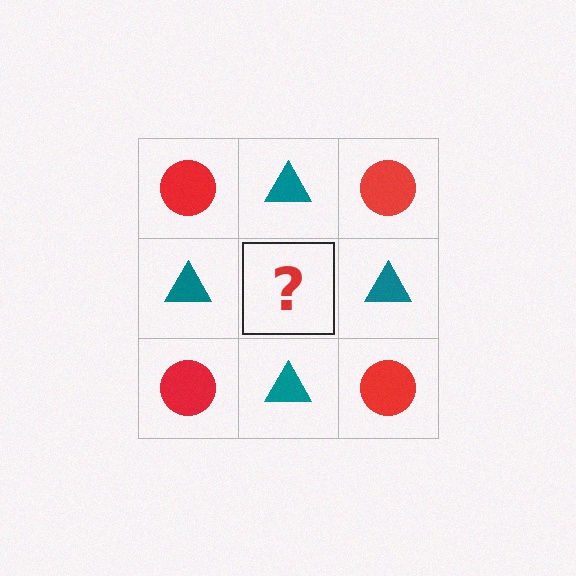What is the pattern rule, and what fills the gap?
The rule is that it alternates red circle and teal triangle in a checkerboard pattern. The gap should be filled with a red circle.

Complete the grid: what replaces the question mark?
The question mark should be replaced with a red circle.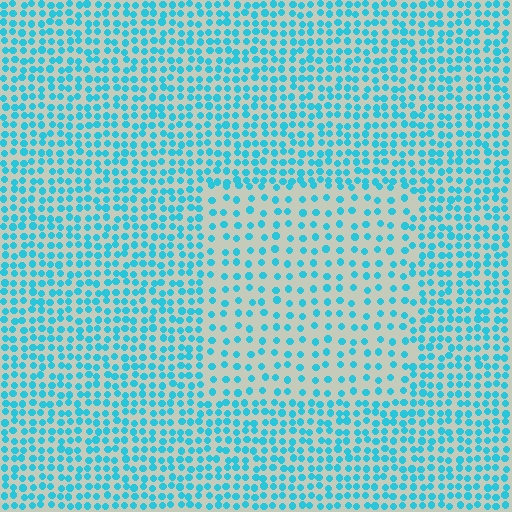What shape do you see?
I see a rectangle.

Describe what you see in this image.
The image contains small cyan elements arranged at two different densities. A rectangle-shaped region is visible where the elements are less densely packed than the surrounding area.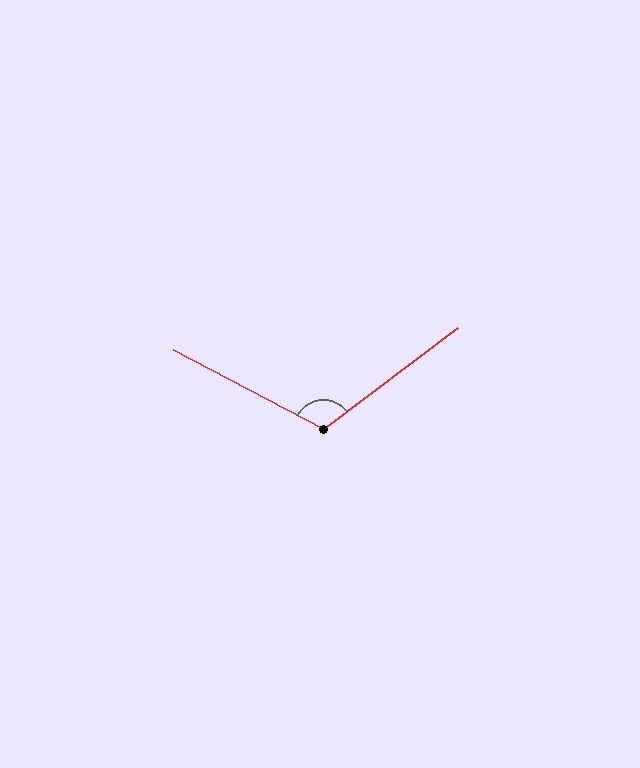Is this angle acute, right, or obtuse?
It is obtuse.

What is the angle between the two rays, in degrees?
Approximately 115 degrees.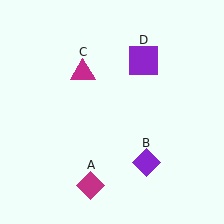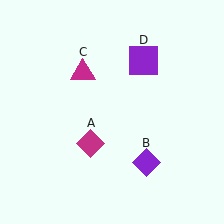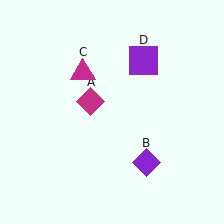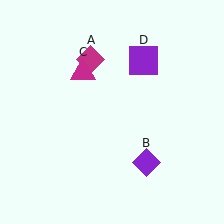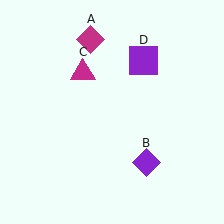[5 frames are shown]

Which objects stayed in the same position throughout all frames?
Purple diamond (object B) and magenta triangle (object C) and purple square (object D) remained stationary.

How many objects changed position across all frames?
1 object changed position: magenta diamond (object A).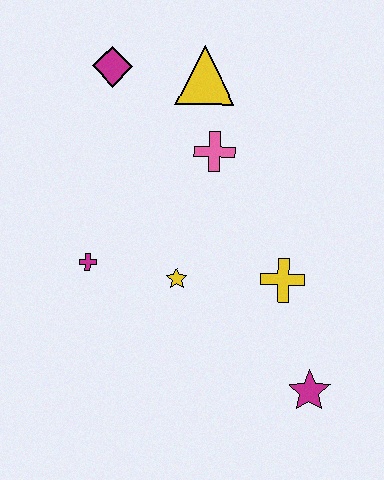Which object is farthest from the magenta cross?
The magenta star is farthest from the magenta cross.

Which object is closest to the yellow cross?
The yellow star is closest to the yellow cross.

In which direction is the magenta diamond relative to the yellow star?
The magenta diamond is above the yellow star.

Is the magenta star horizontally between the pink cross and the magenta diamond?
No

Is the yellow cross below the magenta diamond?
Yes